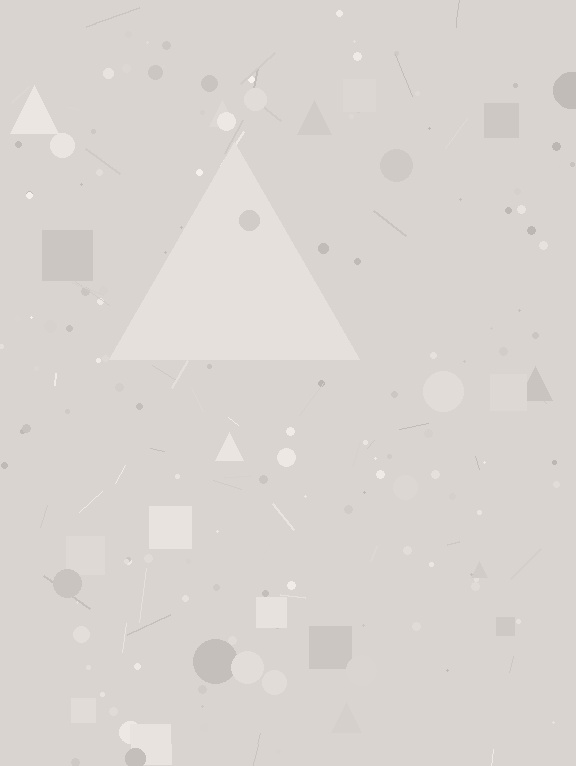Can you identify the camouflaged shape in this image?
The camouflaged shape is a triangle.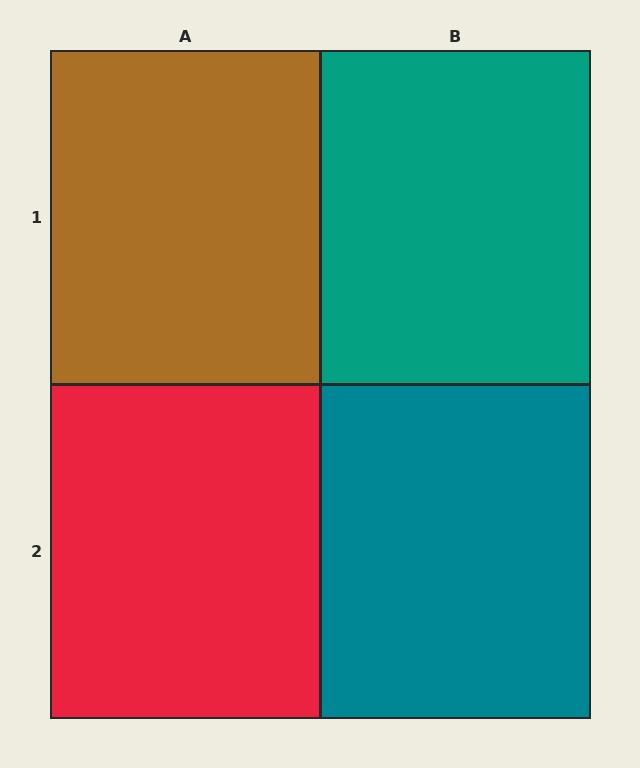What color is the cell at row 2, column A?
Red.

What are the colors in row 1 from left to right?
Brown, teal.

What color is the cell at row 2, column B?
Teal.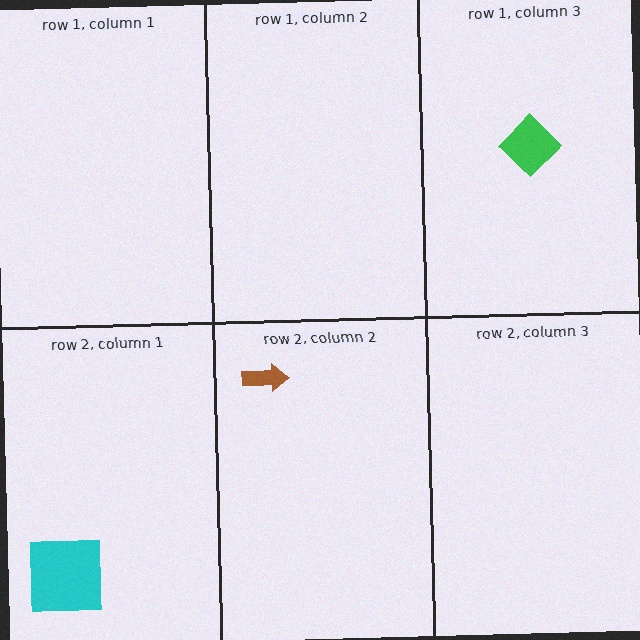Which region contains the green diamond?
The row 1, column 3 region.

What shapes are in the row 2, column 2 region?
The brown arrow.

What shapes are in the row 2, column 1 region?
The cyan square.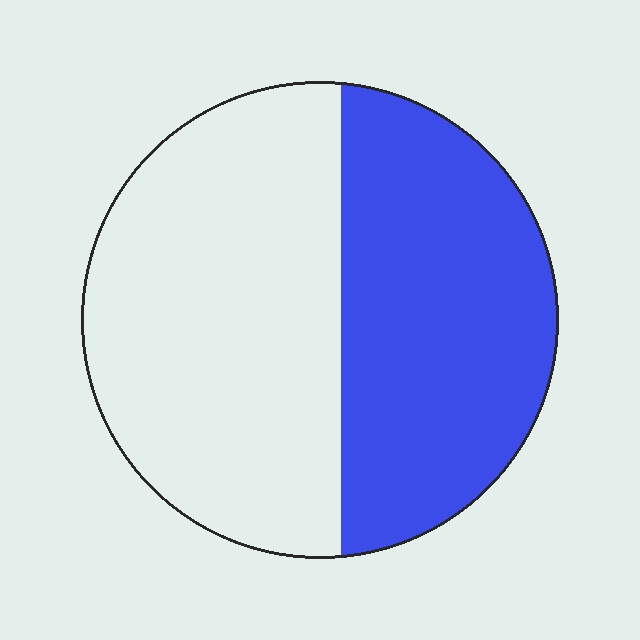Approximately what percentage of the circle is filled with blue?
Approximately 45%.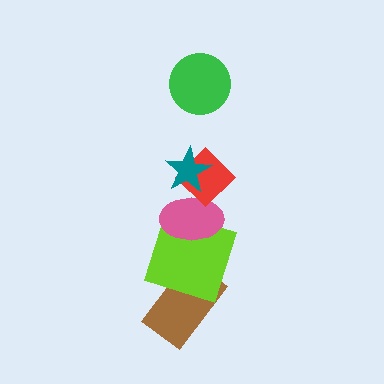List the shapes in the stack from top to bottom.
From top to bottom: the green circle, the teal star, the red diamond, the pink ellipse, the lime square, the brown rectangle.